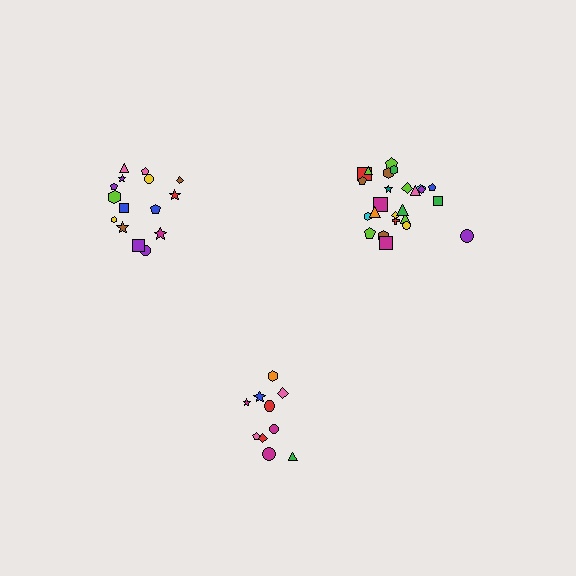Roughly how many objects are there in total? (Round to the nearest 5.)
Roughly 50 objects in total.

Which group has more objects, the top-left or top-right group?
The top-right group.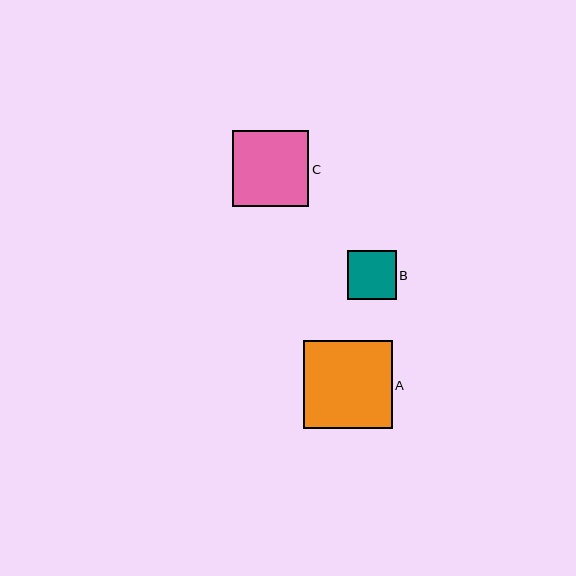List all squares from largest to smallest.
From largest to smallest: A, C, B.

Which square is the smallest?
Square B is the smallest with a size of approximately 49 pixels.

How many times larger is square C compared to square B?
Square C is approximately 1.5 times the size of square B.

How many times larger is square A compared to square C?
Square A is approximately 1.2 times the size of square C.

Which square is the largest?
Square A is the largest with a size of approximately 89 pixels.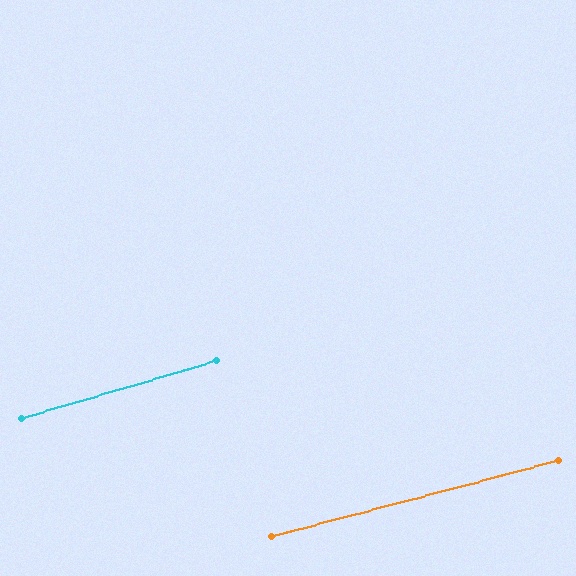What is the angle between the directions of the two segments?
Approximately 2 degrees.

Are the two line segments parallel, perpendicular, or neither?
Parallel — their directions differ by only 1.7°.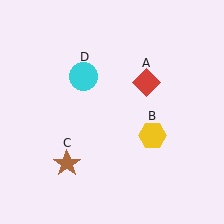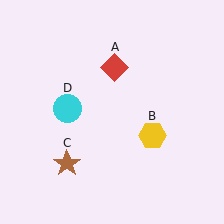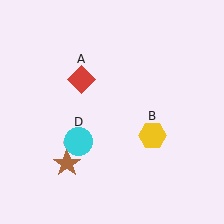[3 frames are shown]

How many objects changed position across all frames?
2 objects changed position: red diamond (object A), cyan circle (object D).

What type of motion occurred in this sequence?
The red diamond (object A), cyan circle (object D) rotated counterclockwise around the center of the scene.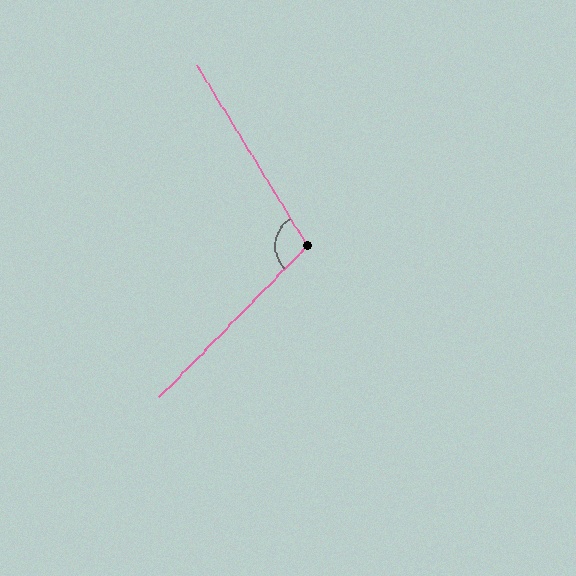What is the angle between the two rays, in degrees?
Approximately 104 degrees.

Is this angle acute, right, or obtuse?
It is obtuse.